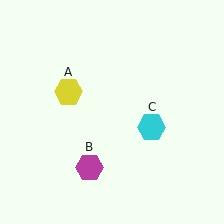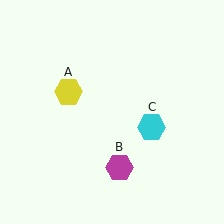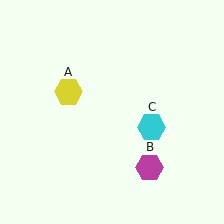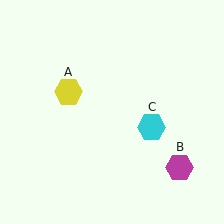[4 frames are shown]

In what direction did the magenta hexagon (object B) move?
The magenta hexagon (object B) moved right.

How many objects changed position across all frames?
1 object changed position: magenta hexagon (object B).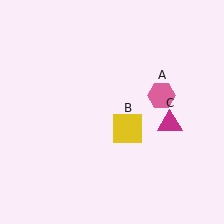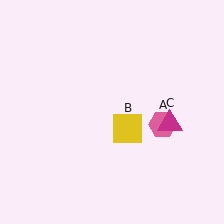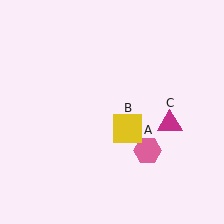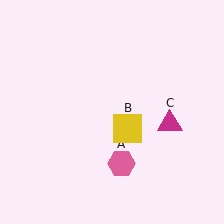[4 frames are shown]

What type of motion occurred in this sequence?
The pink hexagon (object A) rotated clockwise around the center of the scene.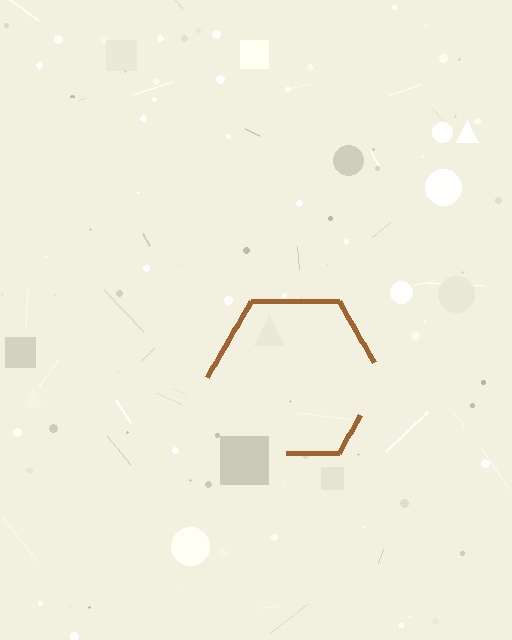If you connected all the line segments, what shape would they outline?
They would outline a hexagon.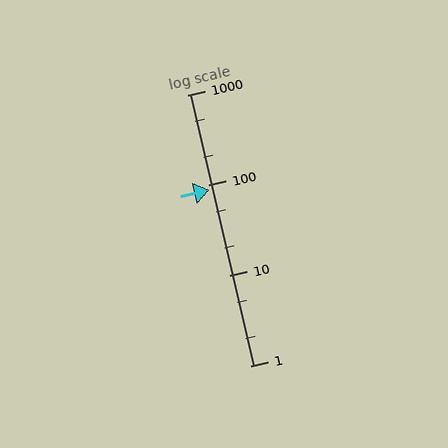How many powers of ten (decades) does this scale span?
The scale spans 3 decades, from 1 to 1000.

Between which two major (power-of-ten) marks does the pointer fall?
The pointer is between 10 and 100.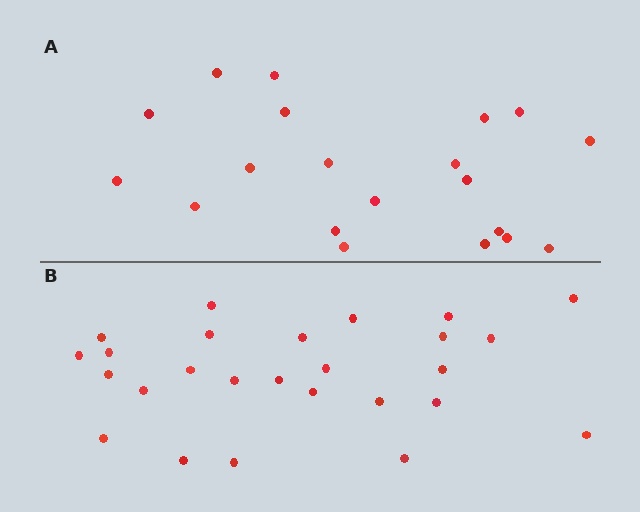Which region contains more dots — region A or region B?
Region B (the bottom region) has more dots.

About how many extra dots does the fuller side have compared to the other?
Region B has about 6 more dots than region A.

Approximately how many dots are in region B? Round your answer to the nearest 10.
About 30 dots. (The exact count is 26, which rounds to 30.)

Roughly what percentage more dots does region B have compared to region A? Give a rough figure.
About 30% more.